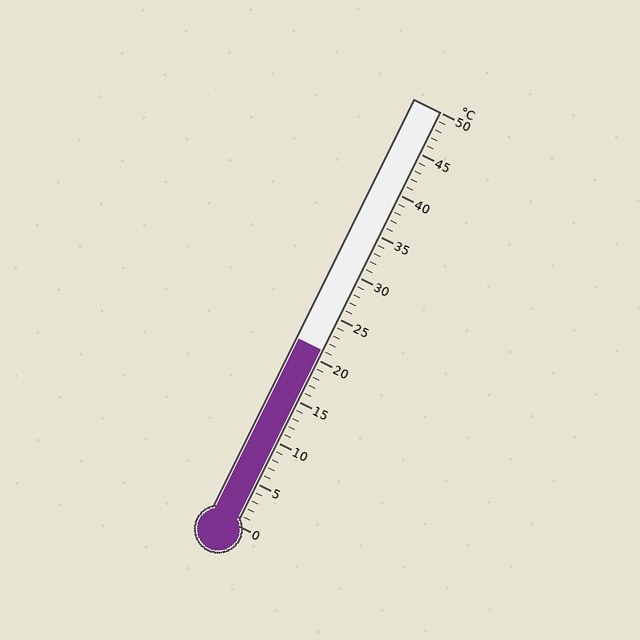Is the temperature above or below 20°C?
The temperature is above 20°C.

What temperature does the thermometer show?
The thermometer shows approximately 21°C.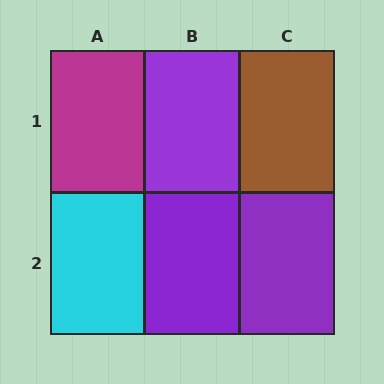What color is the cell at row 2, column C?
Purple.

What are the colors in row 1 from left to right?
Magenta, purple, brown.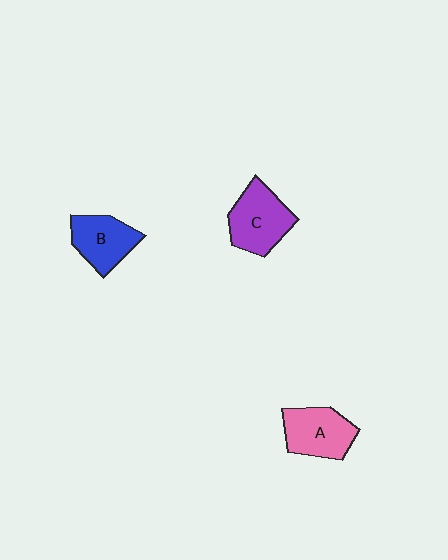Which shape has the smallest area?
Shape B (blue).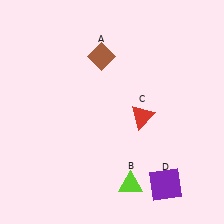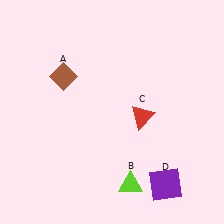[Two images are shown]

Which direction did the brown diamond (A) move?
The brown diamond (A) moved left.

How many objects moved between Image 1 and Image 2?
1 object moved between the two images.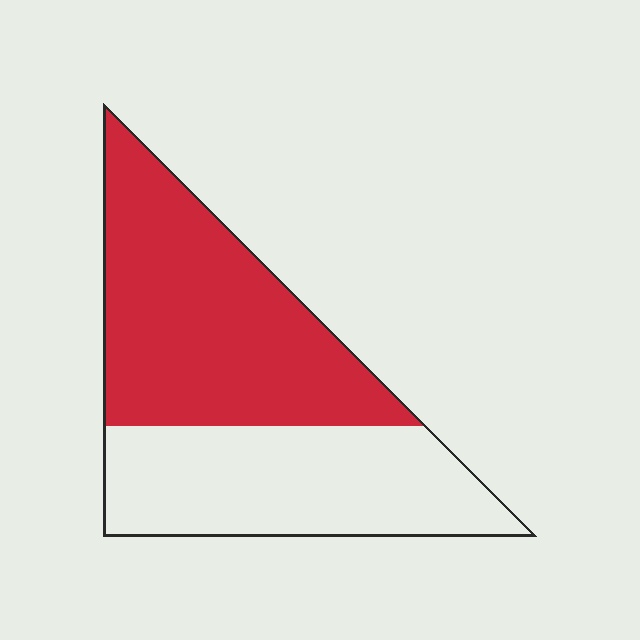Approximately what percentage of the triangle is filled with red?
Approximately 55%.